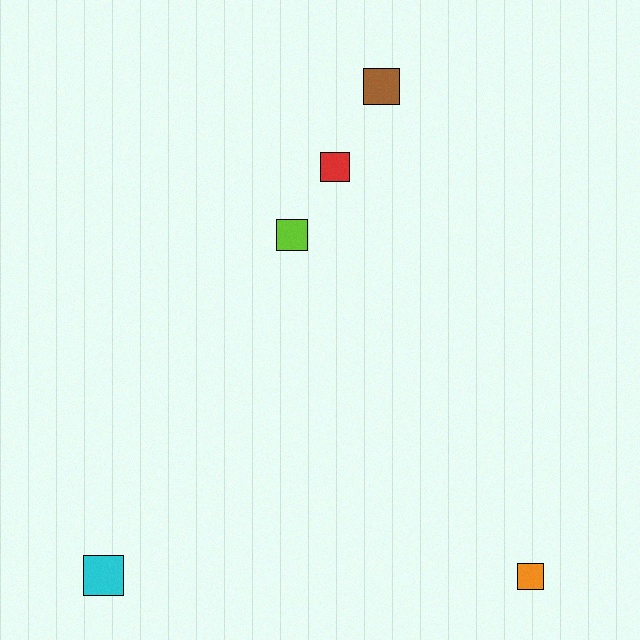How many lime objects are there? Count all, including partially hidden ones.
There is 1 lime object.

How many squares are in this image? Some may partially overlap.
There are 5 squares.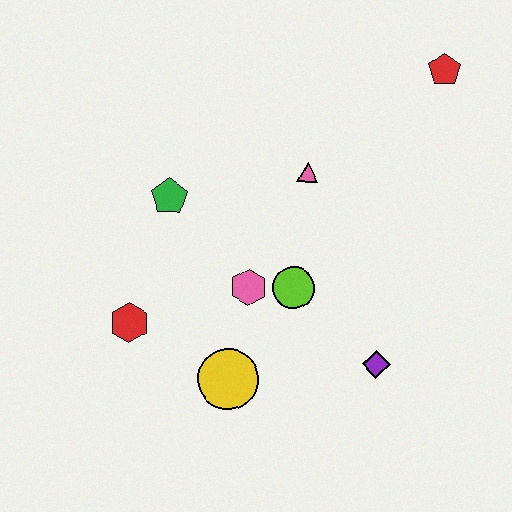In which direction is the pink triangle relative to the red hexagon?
The pink triangle is to the right of the red hexagon.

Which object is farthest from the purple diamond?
The red pentagon is farthest from the purple diamond.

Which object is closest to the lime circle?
The pink hexagon is closest to the lime circle.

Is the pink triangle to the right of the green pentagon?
Yes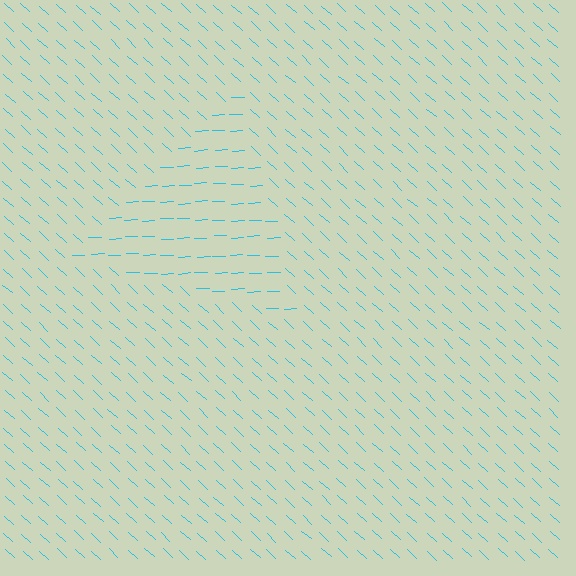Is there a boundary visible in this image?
Yes, there is a texture boundary formed by a change in line orientation.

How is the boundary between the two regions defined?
The boundary is defined purely by a change in line orientation (approximately 45 degrees difference). All lines are the same color and thickness.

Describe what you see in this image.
The image is filled with small cyan line segments. A triangle region in the image has lines oriented differently from the surrounding lines, creating a visible texture boundary.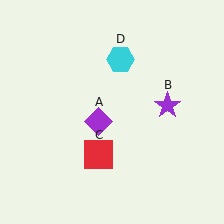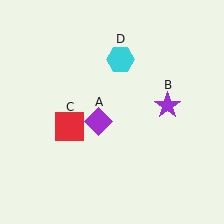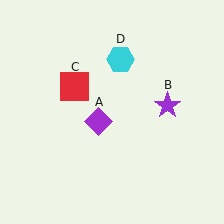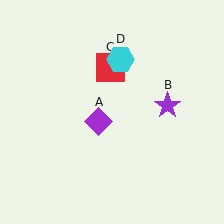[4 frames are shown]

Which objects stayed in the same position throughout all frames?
Purple diamond (object A) and purple star (object B) and cyan hexagon (object D) remained stationary.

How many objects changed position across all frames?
1 object changed position: red square (object C).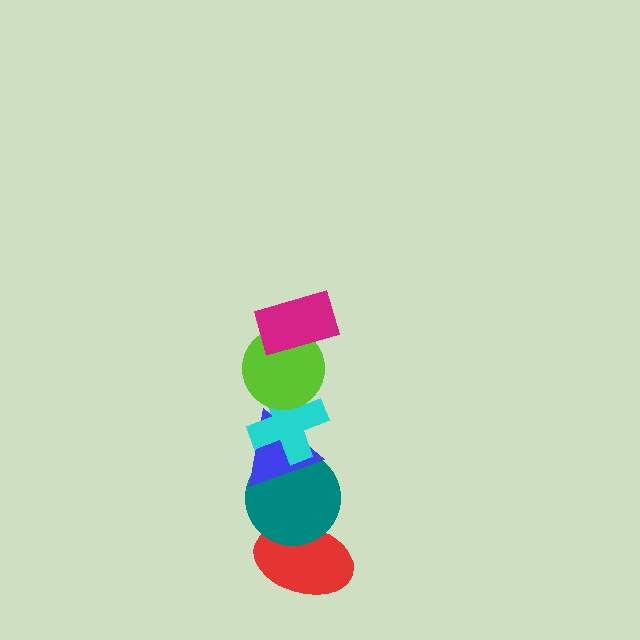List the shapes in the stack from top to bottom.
From top to bottom: the magenta rectangle, the lime circle, the cyan cross, the blue triangle, the teal circle, the red ellipse.